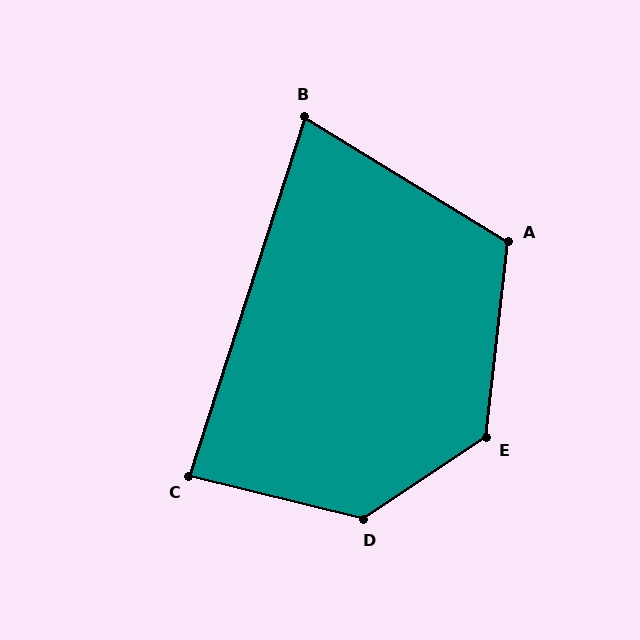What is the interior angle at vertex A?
Approximately 115 degrees (obtuse).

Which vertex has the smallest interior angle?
B, at approximately 76 degrees.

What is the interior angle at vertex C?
Approximately 86 degrees (approximately right).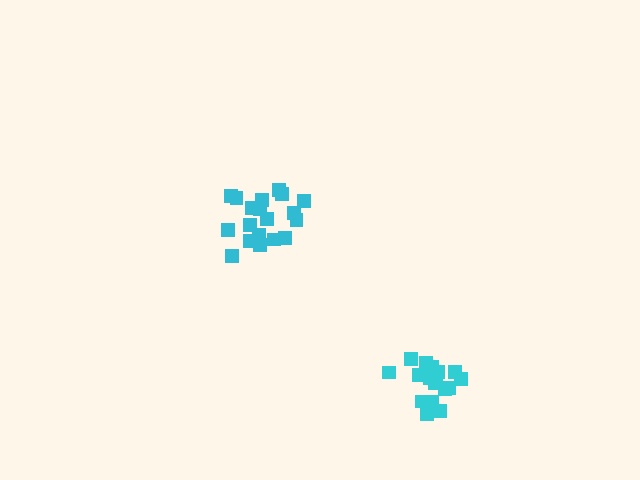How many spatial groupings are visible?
There are 2 spatial groupings.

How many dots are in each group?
Group 1: 19 dots, Group 2: 17 dots (36 total).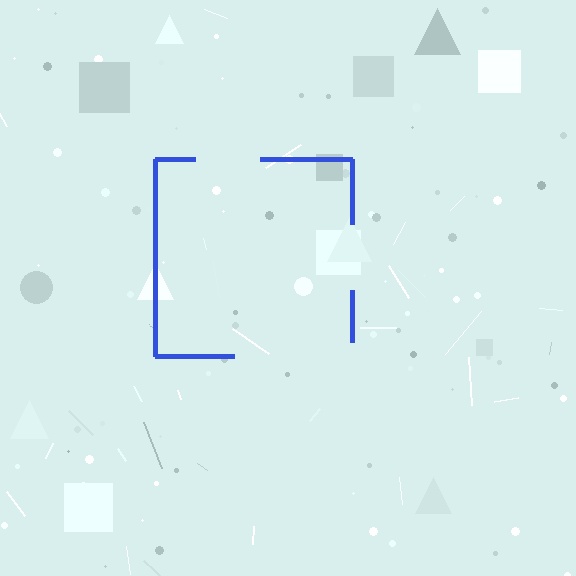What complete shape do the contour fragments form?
The contour fragments form a square.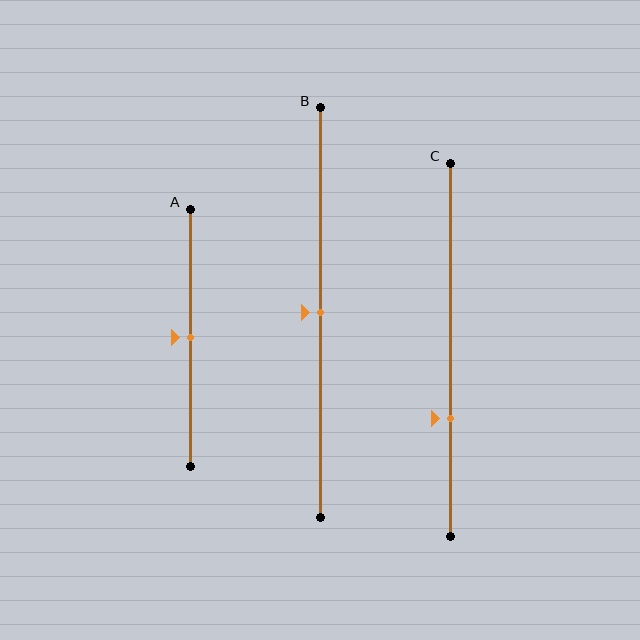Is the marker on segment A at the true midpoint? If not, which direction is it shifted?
Yes, the marker on segment A is at the true midpoint.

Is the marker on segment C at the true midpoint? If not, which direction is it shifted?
No, the marker on segment C is shifted downward by about 18% of the segment length.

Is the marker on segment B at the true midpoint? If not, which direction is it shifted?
Yes, the marker on segment B is at the true midpoint.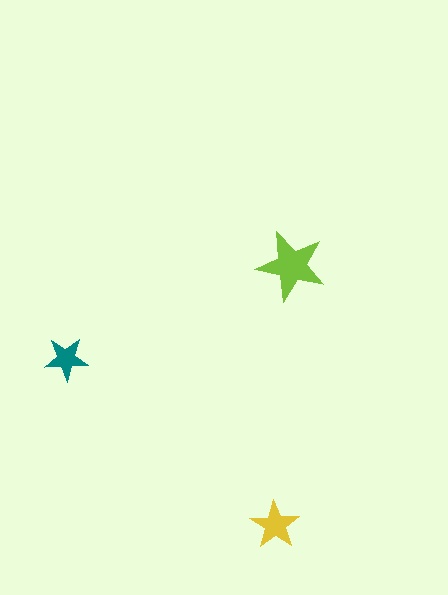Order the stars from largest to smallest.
the lime one, the yellow one, the teal one.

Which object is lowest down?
The yellow star is bottommost.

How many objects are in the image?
There are 3 objects in the image.